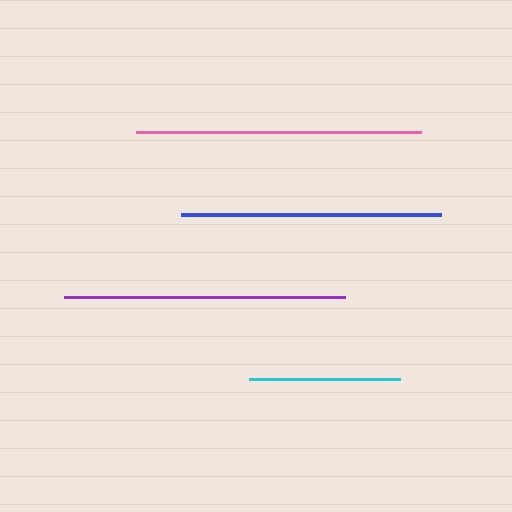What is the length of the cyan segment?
The cyan segment is approximately 151 pixels long.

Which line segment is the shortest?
The cyan line is the shortest at approximately 151 pixels.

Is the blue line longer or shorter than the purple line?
The purple line is longer than the blue line.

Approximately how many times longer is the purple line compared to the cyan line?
The purple line is approximately 1.9 times the length of the cyan line.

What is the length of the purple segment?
The purple segment is approximately 281 pixels long.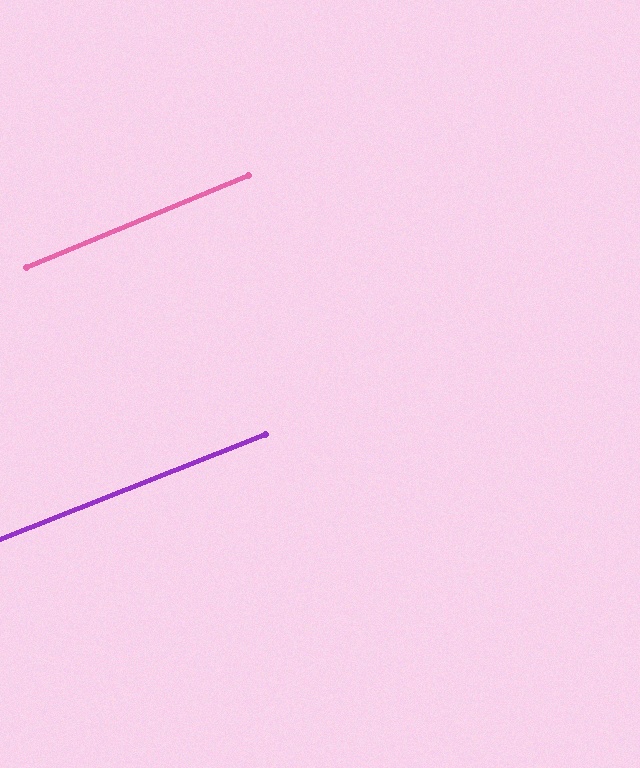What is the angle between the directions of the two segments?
Approximately 1 degree.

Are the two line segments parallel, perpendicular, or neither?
Parallel — their directions differ by only 0.9°.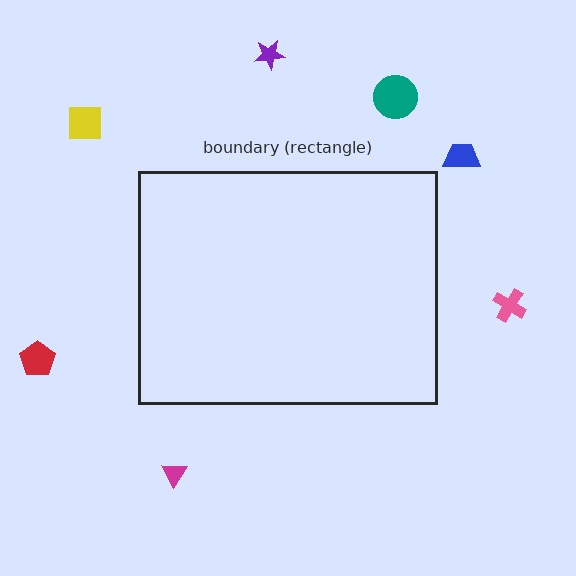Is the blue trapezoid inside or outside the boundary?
Outside.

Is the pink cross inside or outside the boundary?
Outside.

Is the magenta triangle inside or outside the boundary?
Outside.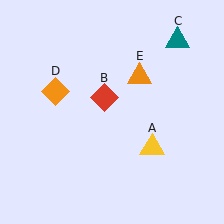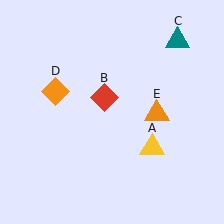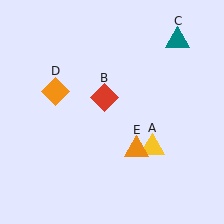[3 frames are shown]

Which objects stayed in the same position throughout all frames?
Yellow triangle (object A) and red diamond (object B) and teal triangle (object C) and orange diamond (object D) remained stationary.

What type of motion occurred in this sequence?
The orange triangle (object E) rotated clockwise around the center of the scene.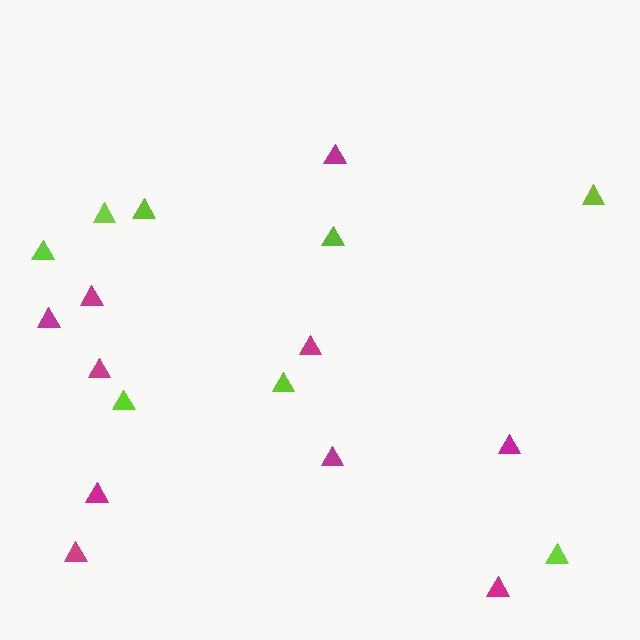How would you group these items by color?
There are 2 groups: one group of lime triangles (8) and one group of magenta triangles (10).